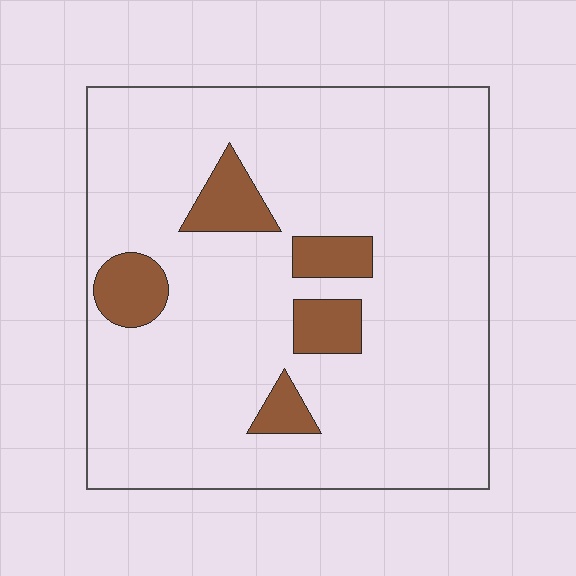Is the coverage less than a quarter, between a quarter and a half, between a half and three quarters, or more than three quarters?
Less than a quarter.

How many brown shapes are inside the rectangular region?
5.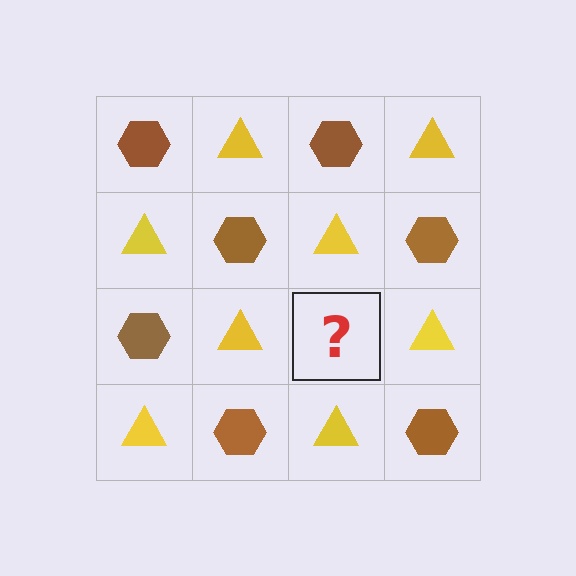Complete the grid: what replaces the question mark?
The question mark should be replaced with a brown hexagon.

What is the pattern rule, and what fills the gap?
The rule is that it alternates brown hexagon and yellow triangle in a checkerboard pattern. The gap should be filled with a brown hexagon.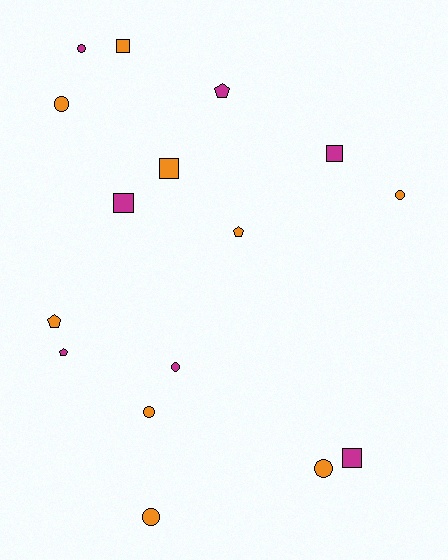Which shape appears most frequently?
Circle, with 7 objects.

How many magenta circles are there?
There are 2 magenta circles.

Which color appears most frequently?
Orange, with 9 objects.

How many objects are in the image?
There are 16 objects.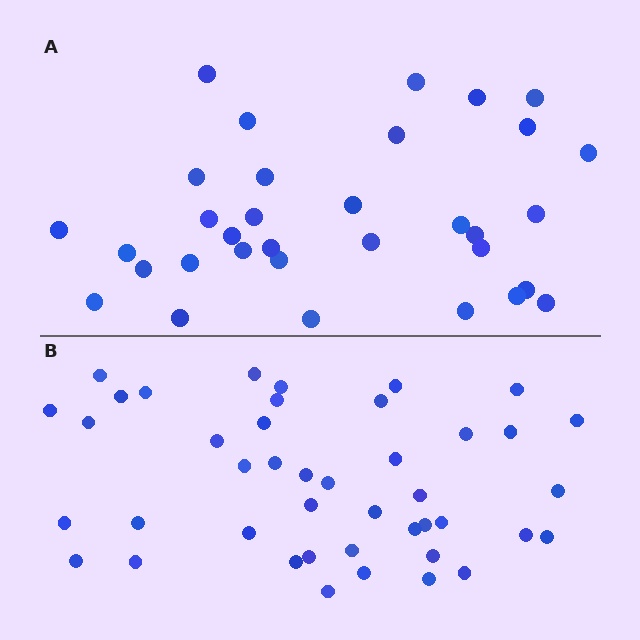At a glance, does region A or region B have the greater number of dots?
Region B (the bottom region) has more dots.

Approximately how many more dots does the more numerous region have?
Region B has roughly 10 or so more dots than region A.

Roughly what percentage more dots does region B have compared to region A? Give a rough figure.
About 30% more.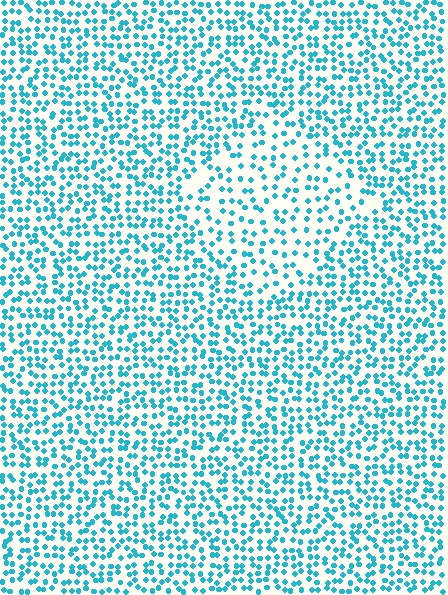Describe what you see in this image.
The image contains small cyan elements arranged at two different densities. A diamond-shaped region is visible where the elements are less densely packed than the surrounding area.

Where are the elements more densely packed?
The elements are more densely packed outside the diamond boundary.